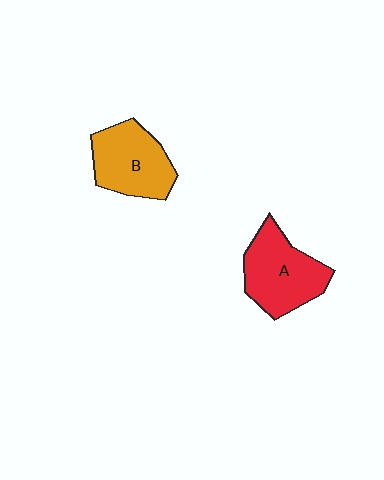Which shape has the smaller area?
Shape B (orange).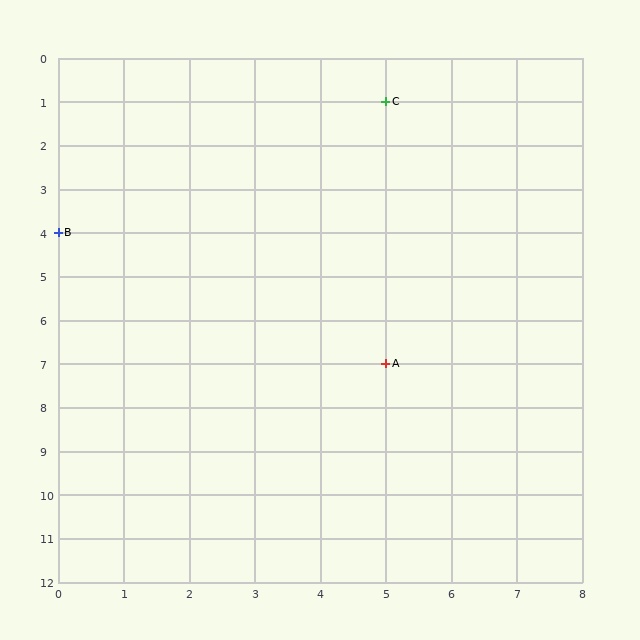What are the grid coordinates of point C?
Point C is at grid coordinates (5, 1).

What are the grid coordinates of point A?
Point A is at grid coordinates (5, 7).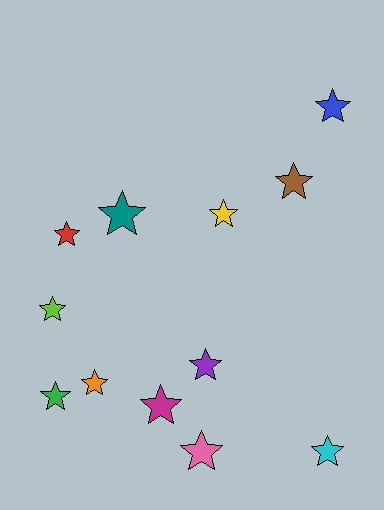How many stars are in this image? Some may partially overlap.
There are 12 stars.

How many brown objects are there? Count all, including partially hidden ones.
There is 1 brown object.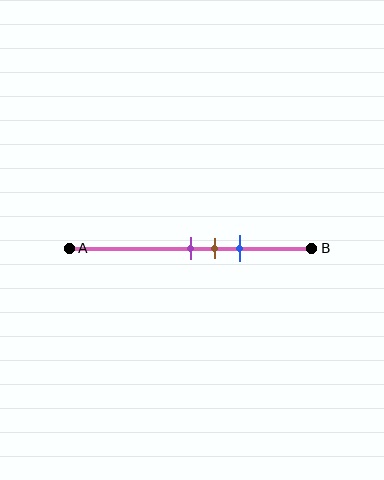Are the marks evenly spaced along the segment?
Yes, the marks are approximately evenly spaced.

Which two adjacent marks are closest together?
The purple and brown marks are the closest adjacent pair.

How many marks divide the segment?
There are 3 marks dividing the segment.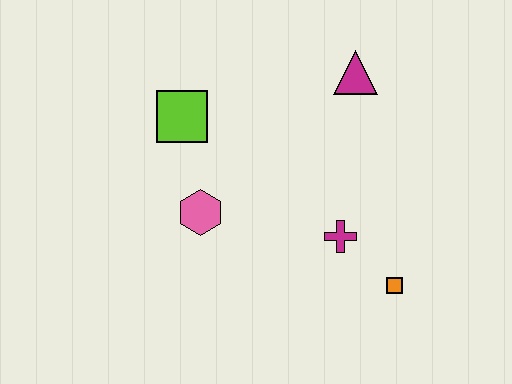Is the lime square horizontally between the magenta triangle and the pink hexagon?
No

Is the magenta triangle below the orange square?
No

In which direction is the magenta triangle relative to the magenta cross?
The magenta triangle is above the magenta cross.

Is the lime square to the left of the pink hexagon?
Yes